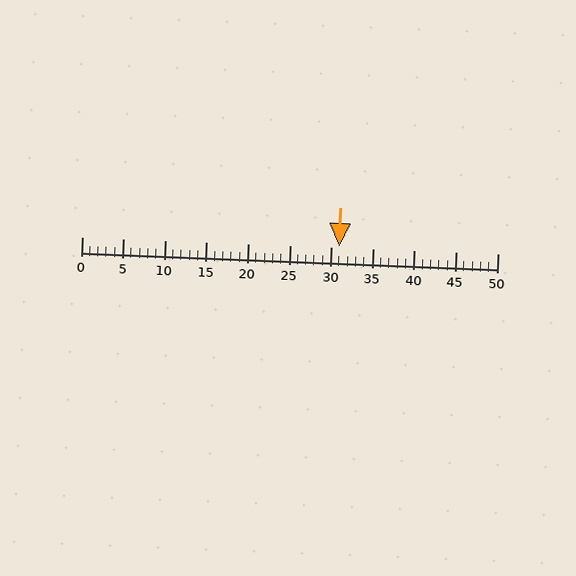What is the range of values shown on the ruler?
The ruler shows values from 0 to 50.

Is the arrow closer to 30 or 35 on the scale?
The arrow is closer to 30.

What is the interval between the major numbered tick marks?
The major tick marks are spaced 5 units apart.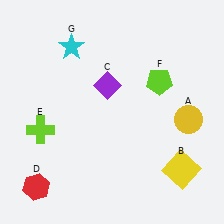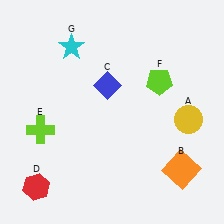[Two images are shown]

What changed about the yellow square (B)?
In Image 1, B is yellow. In Image 2, it changed to orange.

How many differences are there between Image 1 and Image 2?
There are 2 differences between the two images.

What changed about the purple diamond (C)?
In Image 1, C is purple. In Image 2, it changed to blue.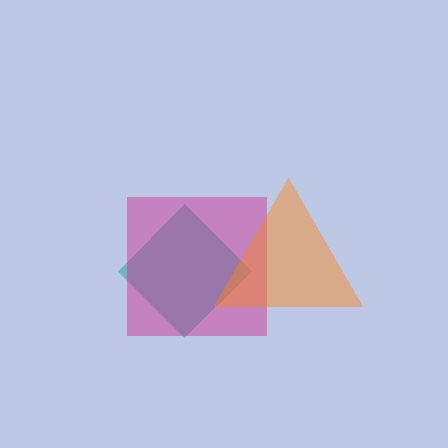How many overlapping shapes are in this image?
There are 3 overlapping shapes in the image.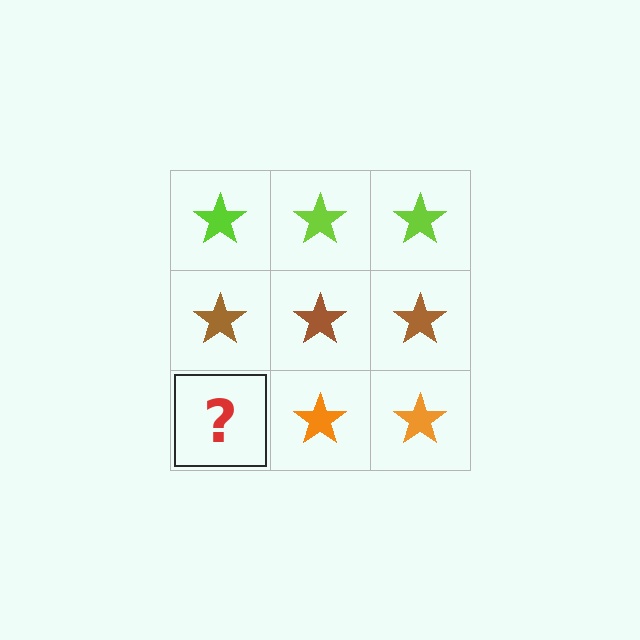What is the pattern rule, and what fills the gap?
The rule is that each row has a consistent color. The gap should be filled with an orange star.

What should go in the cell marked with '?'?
The missing cell should contain an orange star.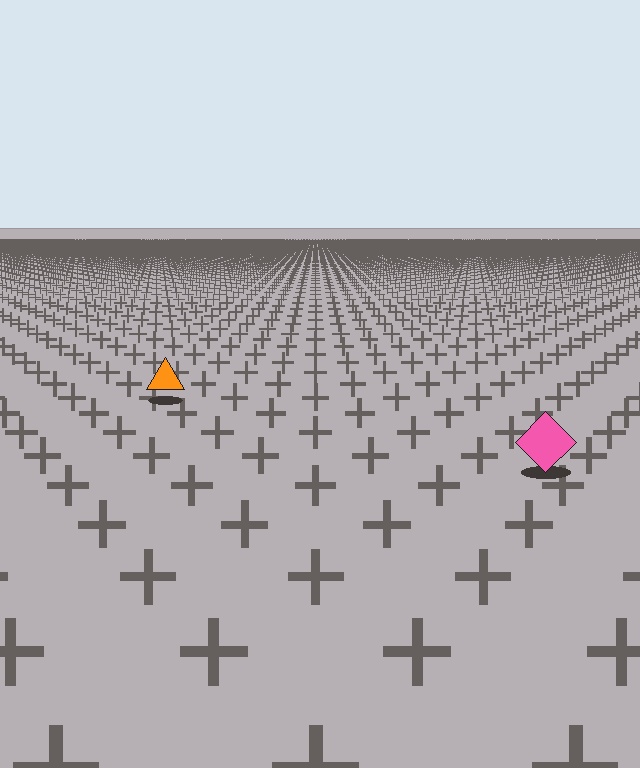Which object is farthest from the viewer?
The orange triangle is farthest from the viewer. It appears smaller and the ground texture around it is denser.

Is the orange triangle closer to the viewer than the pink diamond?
No. The pink diamond is closer — you can tell from the texture gradient: the ground texture is coarser near it.